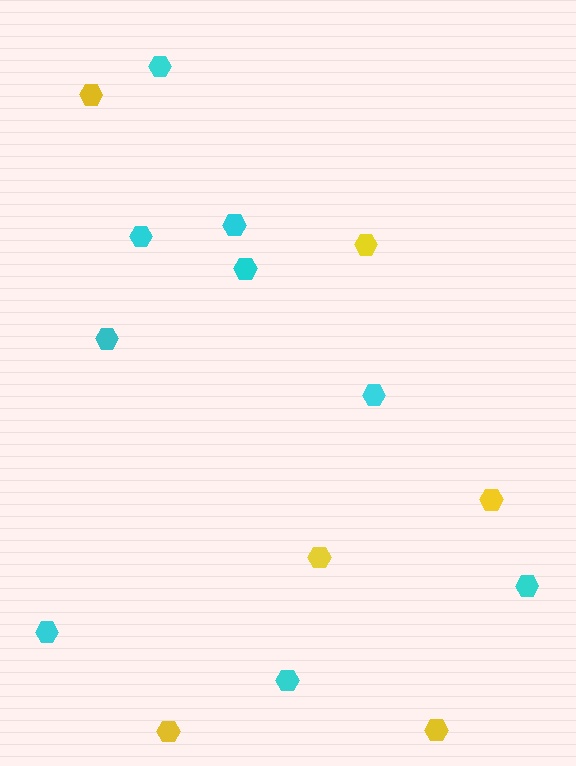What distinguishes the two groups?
There are 2 groups: one group of yellow hexagons (6) and one group of cyan hexagons (9).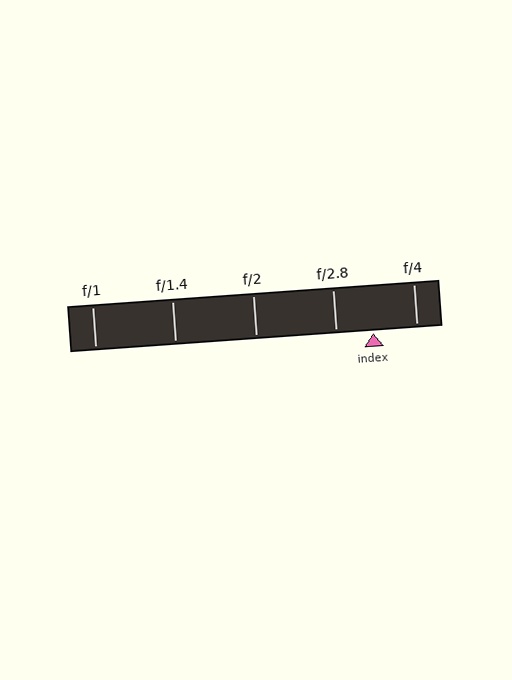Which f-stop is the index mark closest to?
The index mark is closest to f/2.8.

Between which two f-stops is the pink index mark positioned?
The index mark is between f/2.8 and f/4.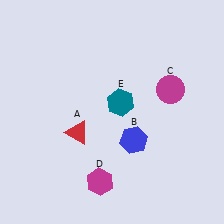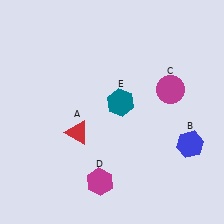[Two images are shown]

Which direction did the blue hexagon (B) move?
The blue hexagon (B) moved right.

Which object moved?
The blue hexagon (B) moved right.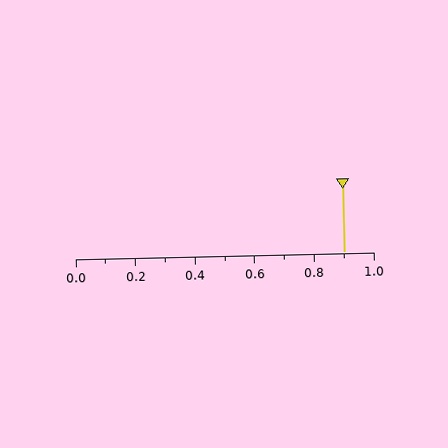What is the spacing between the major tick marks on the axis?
The major ticks are spaced 0.2 apart.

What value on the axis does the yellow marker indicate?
The marker indicates approximately 0.9.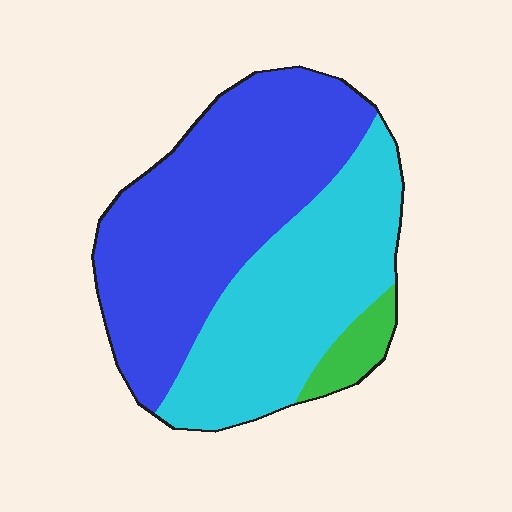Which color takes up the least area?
Green, at roughly 5%.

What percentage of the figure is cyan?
Cyan covers around 40% of the figure.